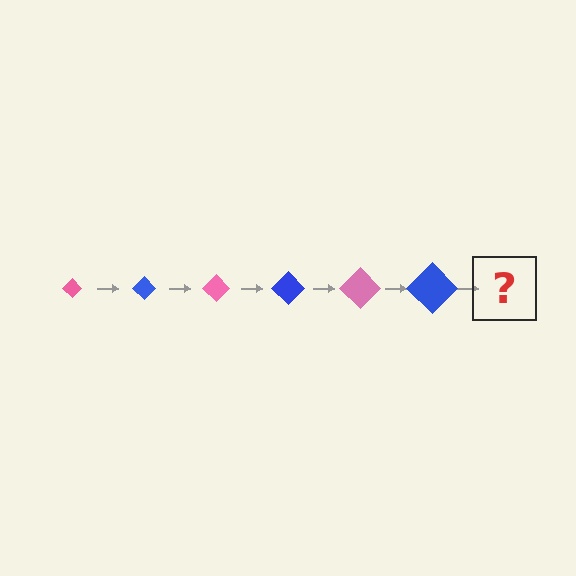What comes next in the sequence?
The next element should be a pink diamond, larger than the previous one.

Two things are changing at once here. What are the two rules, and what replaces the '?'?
The two rules are that the diamond grows larger each step and the color cycles through pink and blue. The '?' should be a pink diamond, larger than the previous one.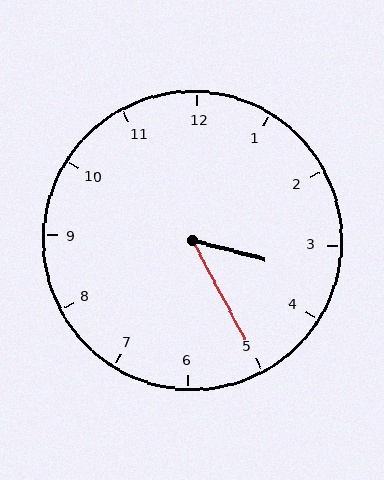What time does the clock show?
3:25.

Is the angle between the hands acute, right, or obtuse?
It is acute.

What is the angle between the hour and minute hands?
Approximately 48 degrees.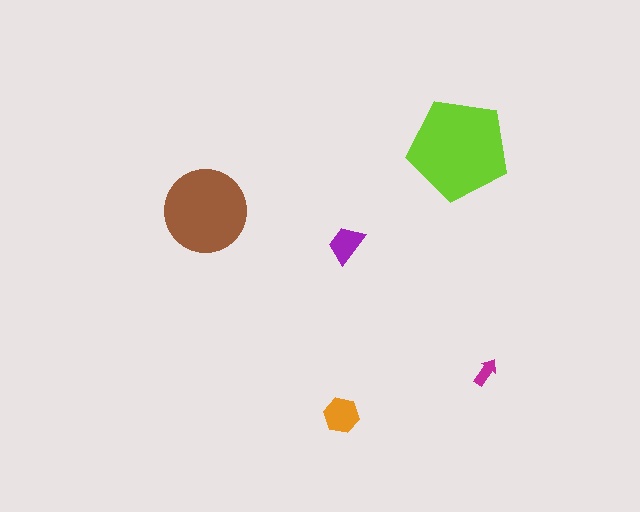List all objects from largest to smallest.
The lime pentagon, the brown circle, the orange hexagon, the purple trapezoid, the magenta arrow.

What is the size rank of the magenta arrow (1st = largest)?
5th.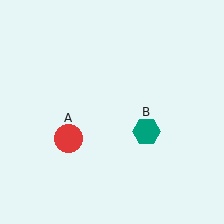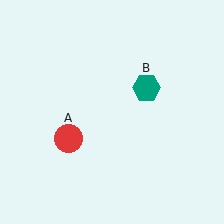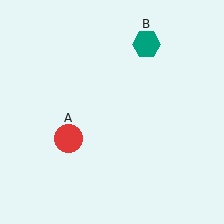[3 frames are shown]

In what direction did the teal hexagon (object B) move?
The teal hexagon (object B) moved up.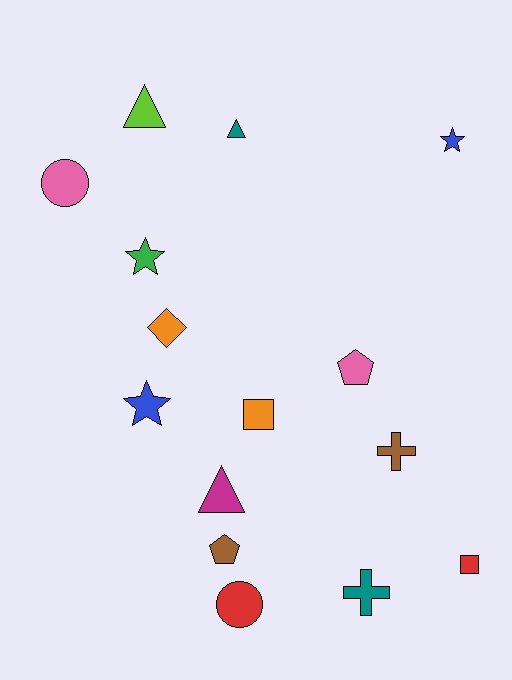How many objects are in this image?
There are 15 objects.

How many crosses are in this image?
There are 2 crosses.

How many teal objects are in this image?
There are 2 teal objects.